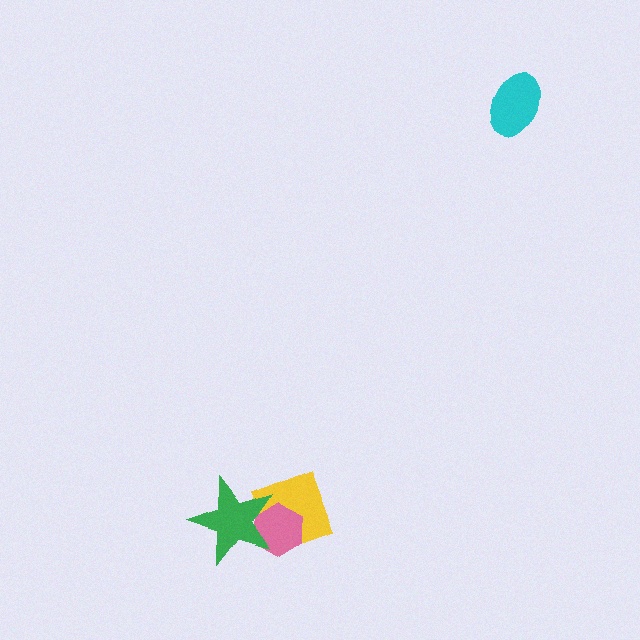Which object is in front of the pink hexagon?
The green star is in front of the pink hexagon.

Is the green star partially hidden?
No, no other shape covers it.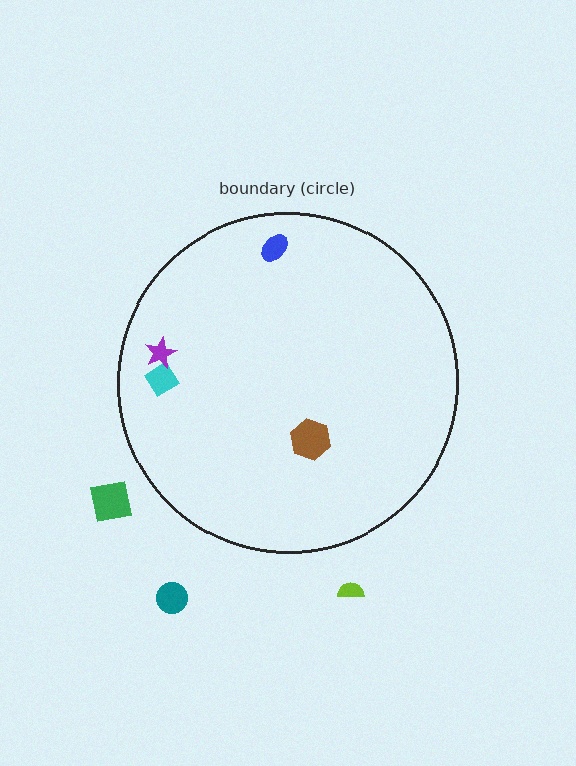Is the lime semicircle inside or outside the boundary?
Outside.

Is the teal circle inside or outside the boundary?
Outside.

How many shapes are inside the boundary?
4 inside, 3 outside.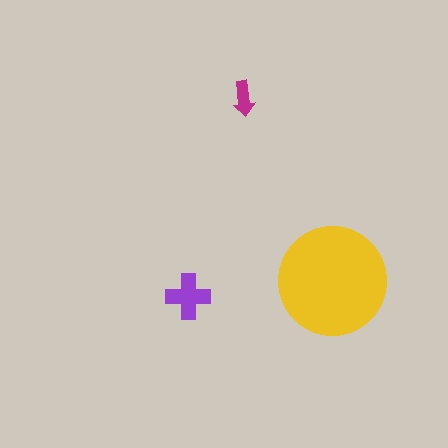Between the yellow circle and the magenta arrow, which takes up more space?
The yellow circle.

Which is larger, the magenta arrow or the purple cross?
The purple cross.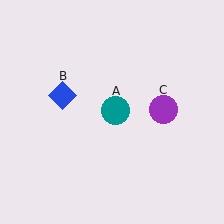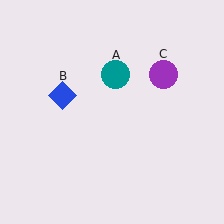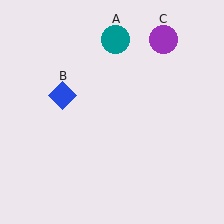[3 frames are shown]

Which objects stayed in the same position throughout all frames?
Blue diamond (object B) remained stationary.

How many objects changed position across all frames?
2 objects changed position: teal circle (object A), purple circle (object C).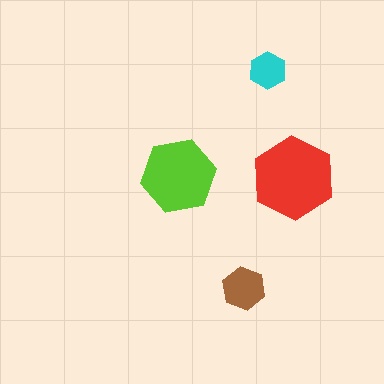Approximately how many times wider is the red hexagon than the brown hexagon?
About 2 times wider.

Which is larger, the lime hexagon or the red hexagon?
The red one.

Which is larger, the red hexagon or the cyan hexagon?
The red one.